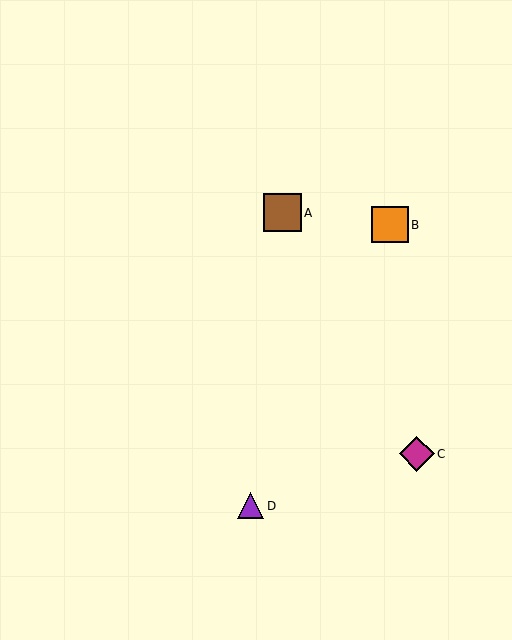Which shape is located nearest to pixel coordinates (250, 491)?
The purple triangle (labeled D) at (250, 506) is nearest to that location.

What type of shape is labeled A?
Shape A is a brown square.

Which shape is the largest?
The brown square (labeled A) is the largest.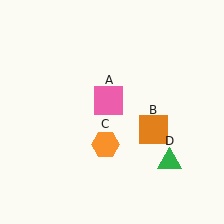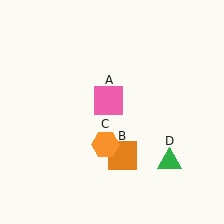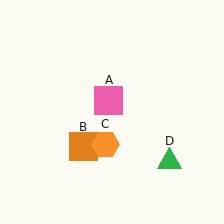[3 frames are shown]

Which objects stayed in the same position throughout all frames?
Pink square (object A) and orange hexagon (object C) and green triangle (object D) remained stationary.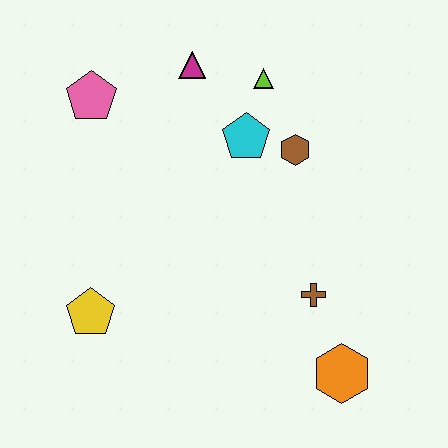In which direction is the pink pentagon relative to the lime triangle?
The pink pentagon is to the left of the lime triangle.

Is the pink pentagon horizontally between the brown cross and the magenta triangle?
No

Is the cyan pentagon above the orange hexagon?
Yes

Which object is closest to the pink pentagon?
The magenta triangle is closest to the pink pentagon.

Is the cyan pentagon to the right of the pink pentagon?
Yes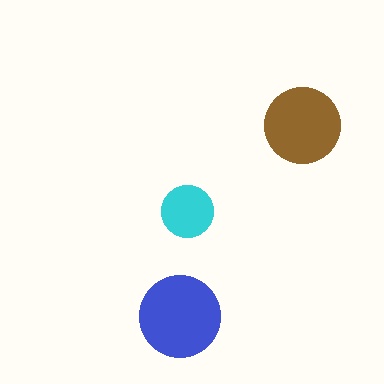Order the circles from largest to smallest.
the blue one, the brown one, the cyan one.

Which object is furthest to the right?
The brown circle is rightmost.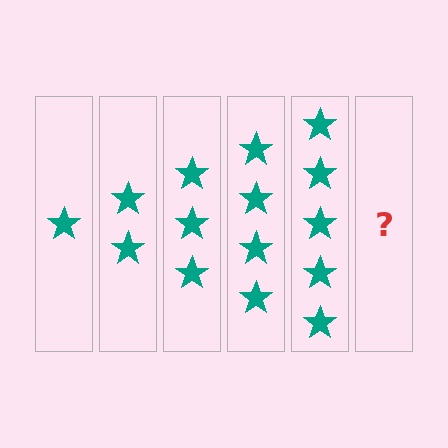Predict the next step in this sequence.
The next step is 6 stars.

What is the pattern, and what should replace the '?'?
The pattern is that each step adds one more star. The '?' should be 6 stars.